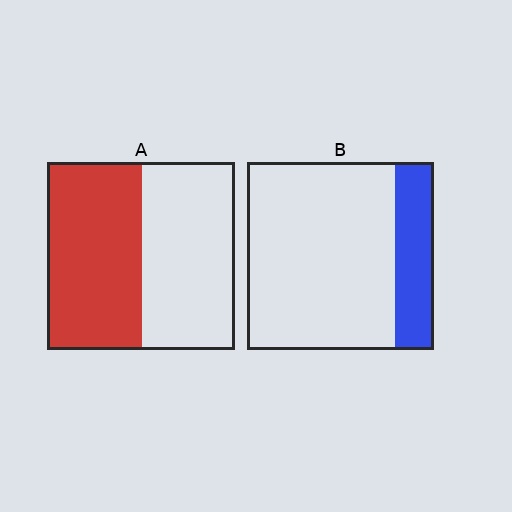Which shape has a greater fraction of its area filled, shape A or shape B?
Shape A.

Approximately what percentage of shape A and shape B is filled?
A is approximately 50% and B is approximately 20%.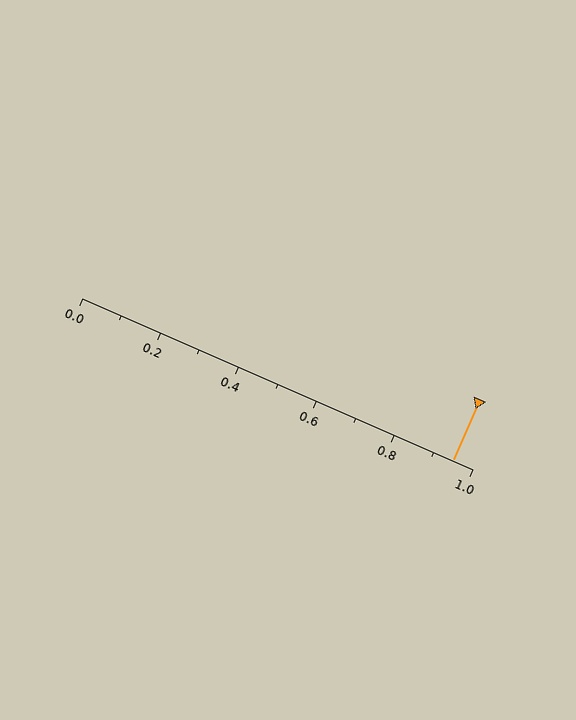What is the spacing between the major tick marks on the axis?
The major ticks are spaced 0.2 apart.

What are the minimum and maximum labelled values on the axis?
The axis runs from 0.0 to 1.0.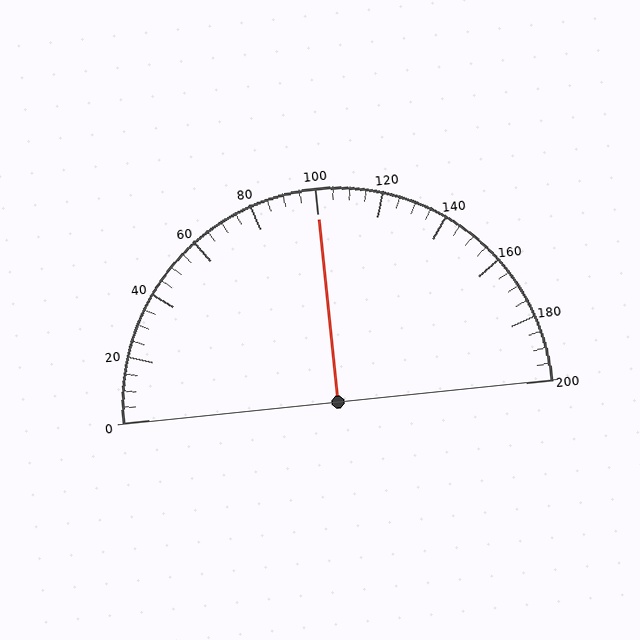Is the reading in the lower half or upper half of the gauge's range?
The reading is in the upper half of the range (0 to 200).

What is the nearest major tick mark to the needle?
The nearest major tick mark is 100.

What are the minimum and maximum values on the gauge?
The gauge ranges from 0 to 200.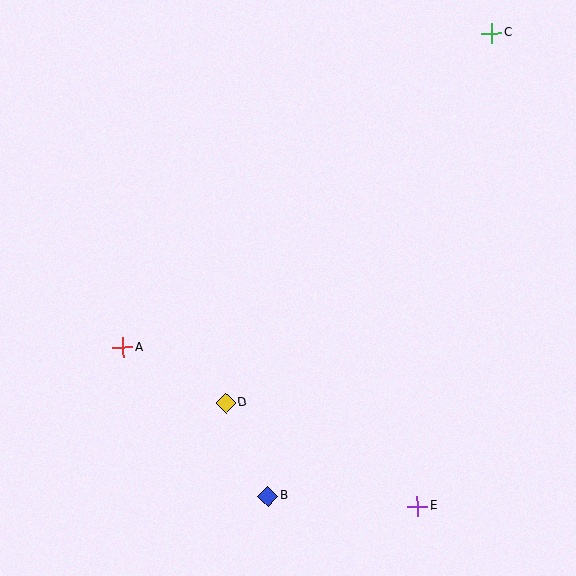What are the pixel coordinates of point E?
Point E is at (418, 506).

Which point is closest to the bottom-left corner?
Point A is closest to the bottom-left corner.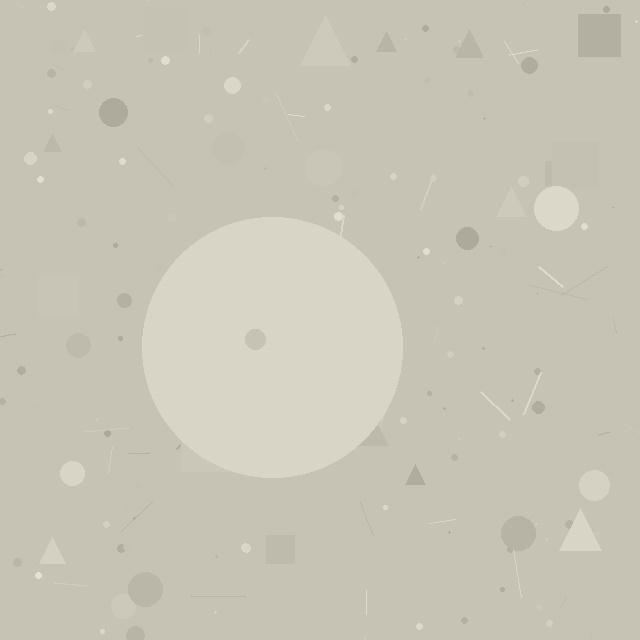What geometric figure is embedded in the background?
A circle is embedded in the background.